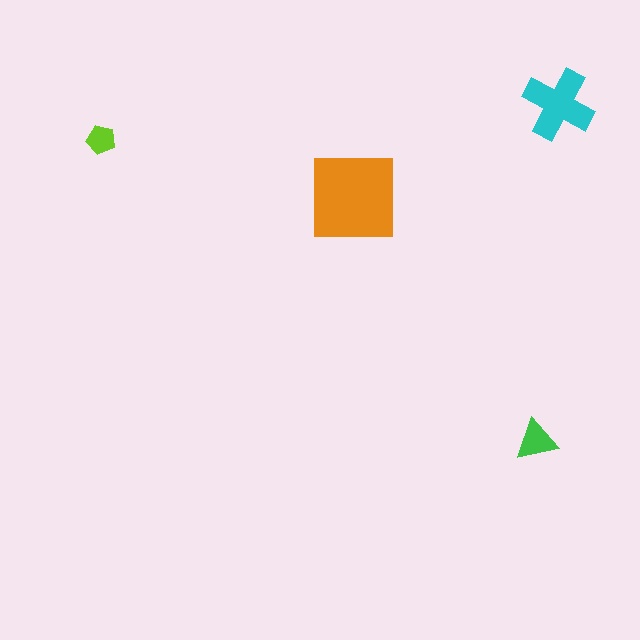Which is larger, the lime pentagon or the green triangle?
The green triangle.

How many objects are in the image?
There are 4 objects in the image.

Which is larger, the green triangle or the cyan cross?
The cyan cross.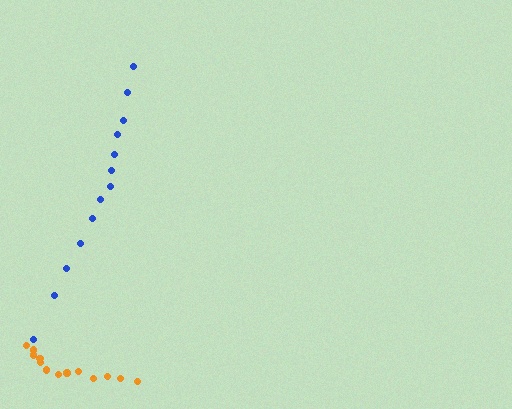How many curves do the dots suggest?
There are 2 distinct paths.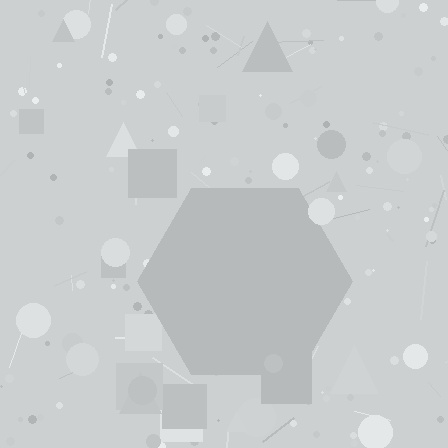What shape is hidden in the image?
A hexagon is hidden in the image.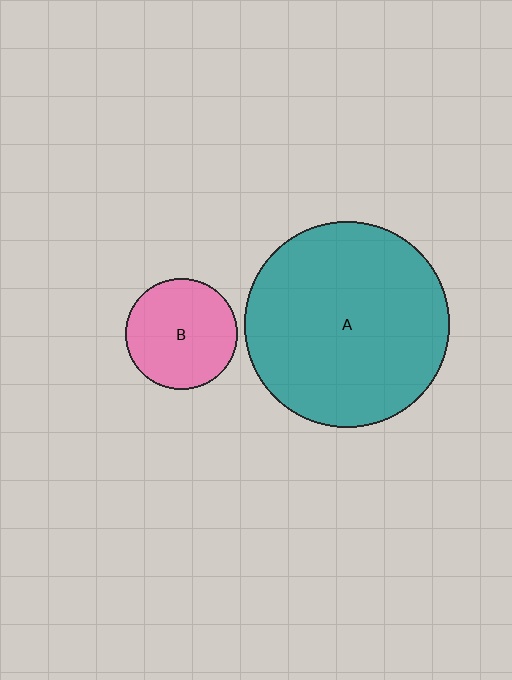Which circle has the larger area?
Circle A (teal).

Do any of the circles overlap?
No, none of the circles overlap.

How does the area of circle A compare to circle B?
Approximately 3.4 times.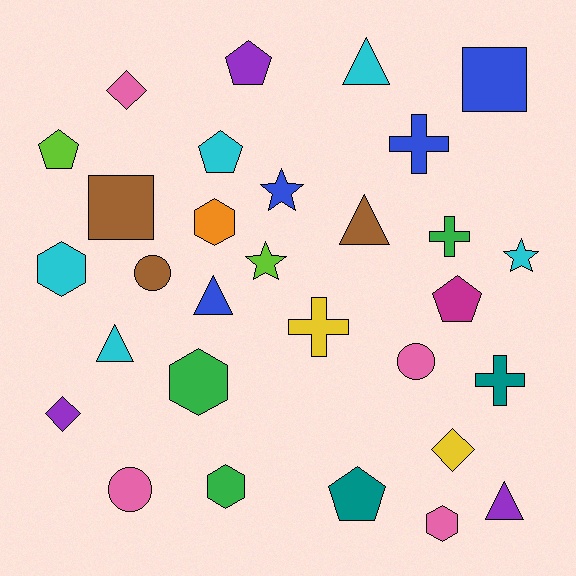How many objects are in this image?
There are 30 objects.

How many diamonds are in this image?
There are 3 diamonds.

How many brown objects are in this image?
There are 3 brown objects.